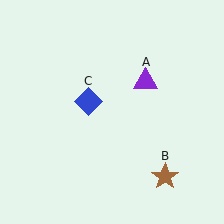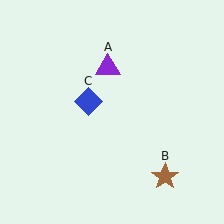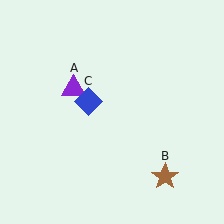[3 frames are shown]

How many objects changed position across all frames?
1 object changed position: purple triangle (object A).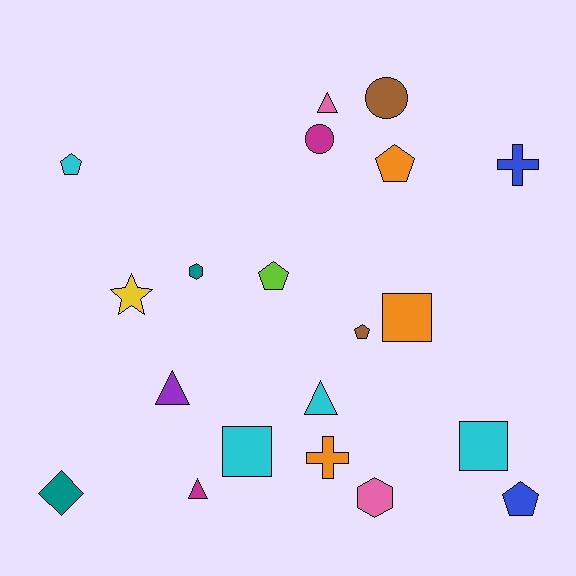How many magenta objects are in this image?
There are 2 magenta objects.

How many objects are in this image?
There are 20 objects.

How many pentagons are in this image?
There are 5 pentagons.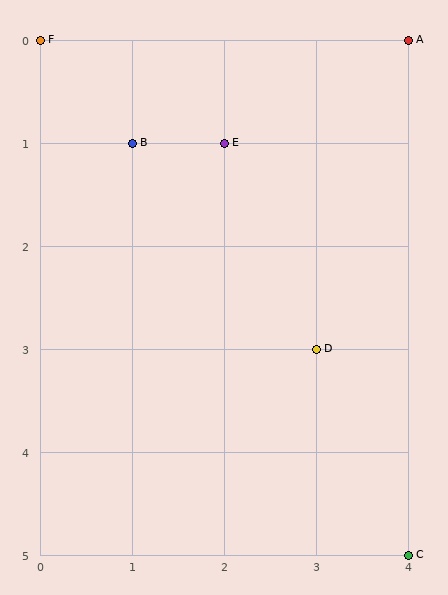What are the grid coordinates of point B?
Point B is at grid coordinates (1, 1).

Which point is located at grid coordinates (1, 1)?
Point B is at (1, 1).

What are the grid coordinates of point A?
Point A is at grid coordinates (4, 0).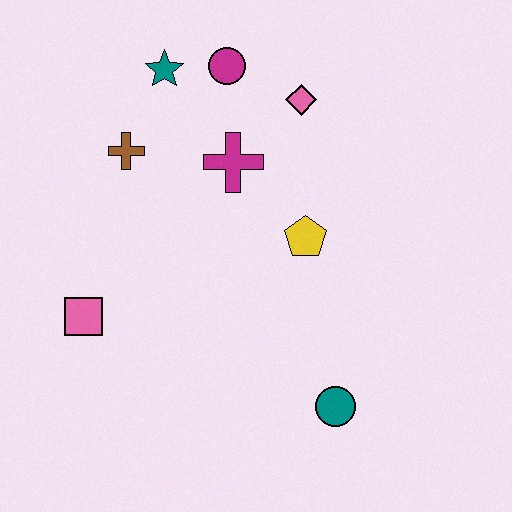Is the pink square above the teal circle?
Yes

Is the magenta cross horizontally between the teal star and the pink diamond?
Yes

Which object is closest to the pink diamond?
The magenta circle is closest to the pink diamond.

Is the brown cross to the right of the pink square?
Yes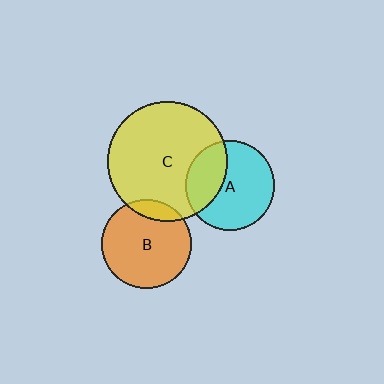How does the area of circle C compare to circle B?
Approximately 1.8 times.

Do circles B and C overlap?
Yes.